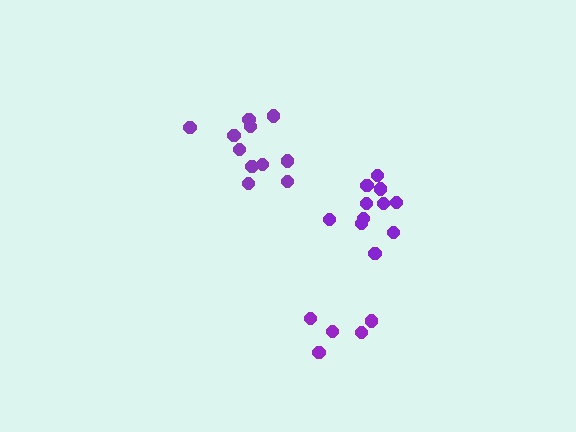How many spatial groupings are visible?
There are 3 spatial groupings.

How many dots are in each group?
Group 1: 11 dots, Group 2: 5 dots, Group 3: 11 dots (27 total).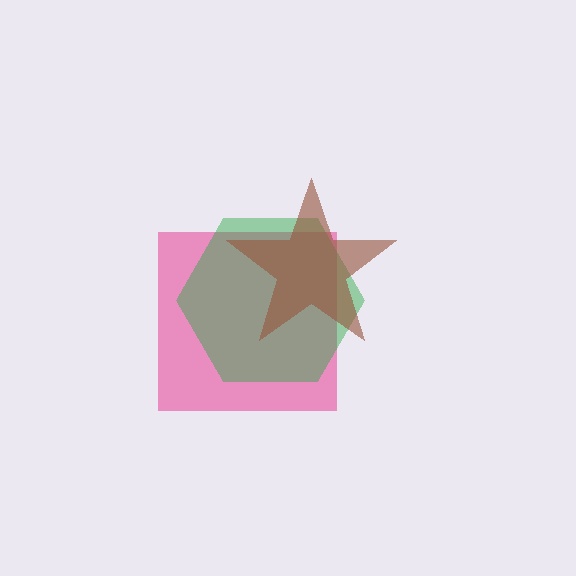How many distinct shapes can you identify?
There are 3 distinct shapes: a pink square, a green hexagon, a brown star.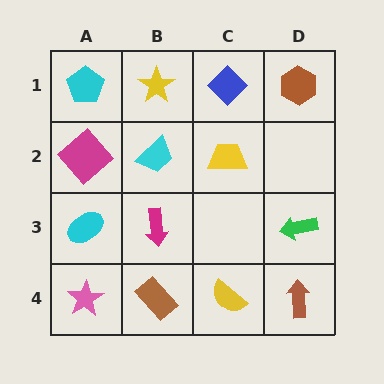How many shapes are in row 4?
4 shapes.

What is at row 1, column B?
A yellow star.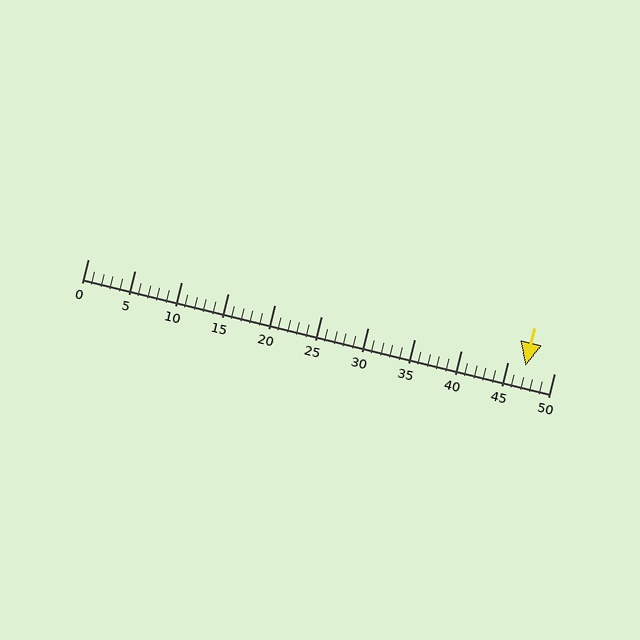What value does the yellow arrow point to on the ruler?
The yellow arrow points to approximately 47.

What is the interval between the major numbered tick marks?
The major tick marks are spaced 5 units apart.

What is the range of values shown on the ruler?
The ruler shows values from 0 to 50.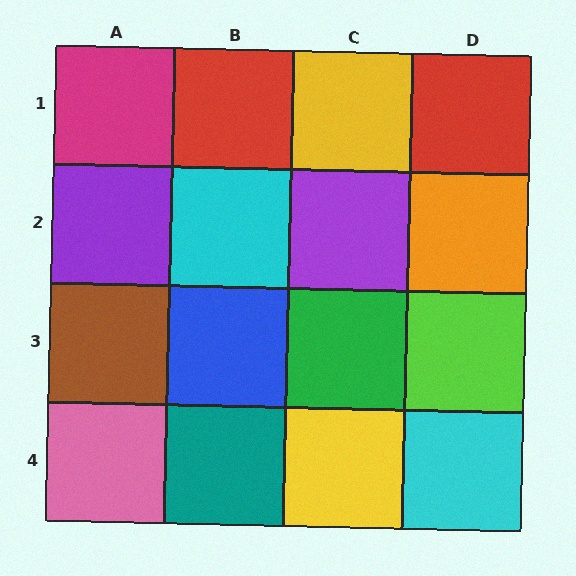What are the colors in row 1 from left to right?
Magenta, red, yellow, red.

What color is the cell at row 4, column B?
Teal.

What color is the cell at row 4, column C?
Yellow.